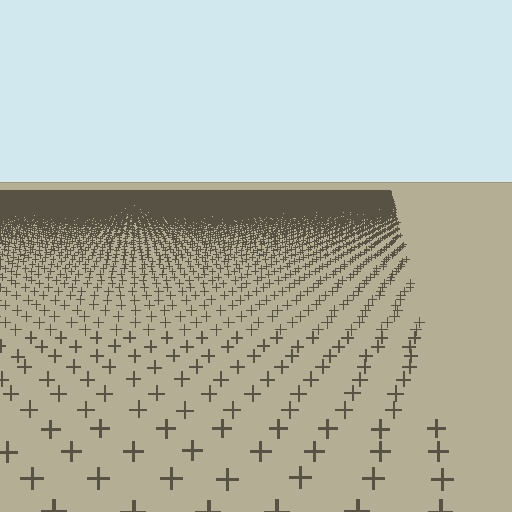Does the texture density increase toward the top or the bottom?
Density increases toward the top.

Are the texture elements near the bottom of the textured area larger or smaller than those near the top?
Larger. Near the bottom, elements are closer to the viewer and appear at a bigger on-screen size.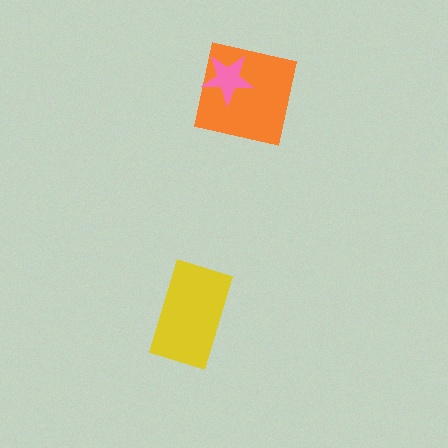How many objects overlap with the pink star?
1 object overlaps with the pink star.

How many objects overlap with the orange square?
1 object overlaps with the orange square.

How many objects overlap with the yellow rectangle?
0 objects overlap with the yellow rectangle.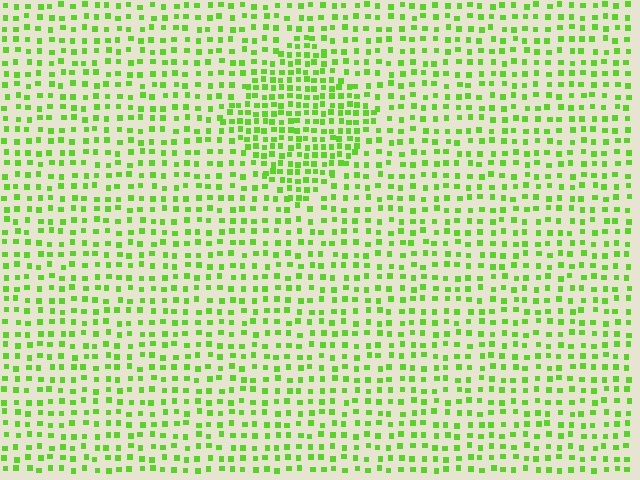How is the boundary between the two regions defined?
The boundary is defined by a change in element density (approximately 1.8x ratio). All elements are the same color, size, and shape.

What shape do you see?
I see a diamond.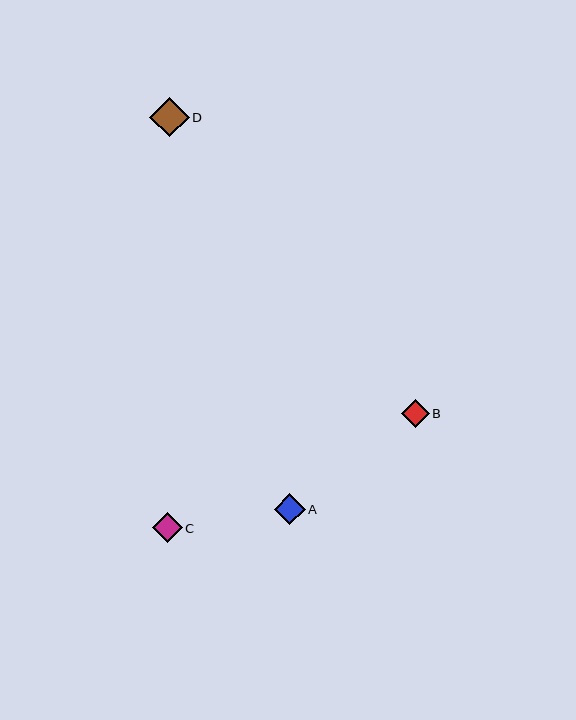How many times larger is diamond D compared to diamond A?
Diamond D is approximately 1.3 times the size of diamond A.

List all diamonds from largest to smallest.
From largest to smallest: D, A, C, B.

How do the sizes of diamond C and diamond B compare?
Diamond C and diamond B are approximately the same size.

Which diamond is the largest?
Diamond D is the largest with a size of approximately 39 pixels.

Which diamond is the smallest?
Diamond B is the smallest with a size of approximately 28 pixels.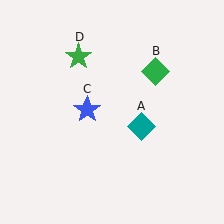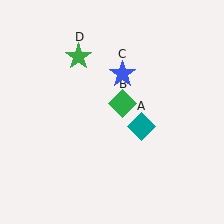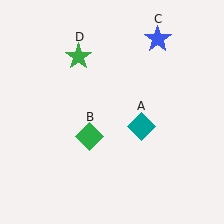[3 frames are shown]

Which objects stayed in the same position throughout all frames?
Teal diamond (object A) and green star (object D) remained stationary.